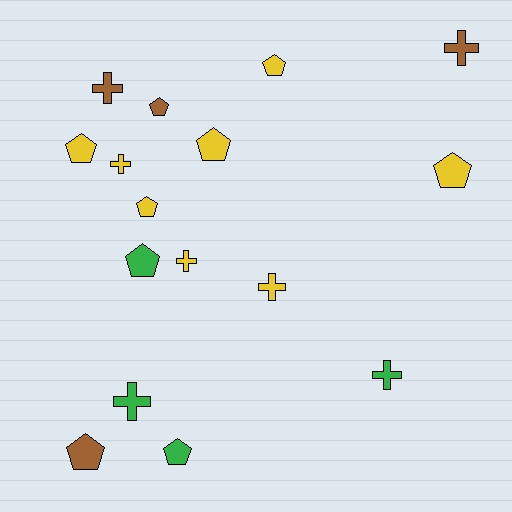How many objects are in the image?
There are 16 objects.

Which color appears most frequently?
Yellow, with 8 objects.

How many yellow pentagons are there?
There are 5 yellow pentagons.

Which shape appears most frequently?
Pentagon, with 9 objects.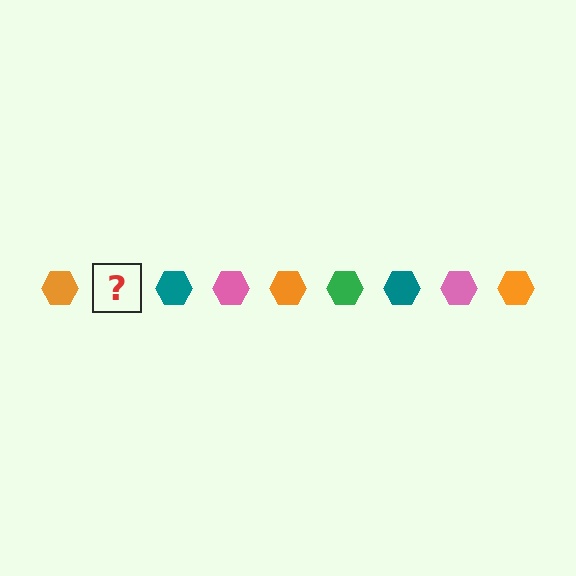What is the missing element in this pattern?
The missing element is a green hexagon.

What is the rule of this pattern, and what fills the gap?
The rule is that the pattern cycles through orange, green, teal, pink hexagons. The gap should be filled with a green hexagon.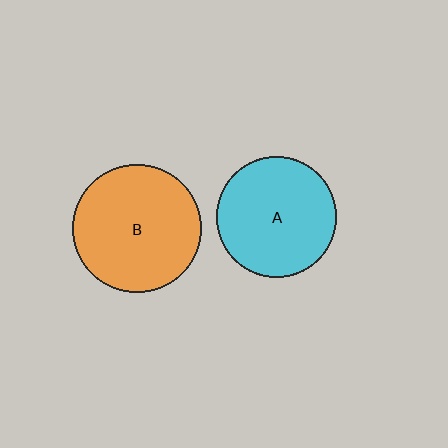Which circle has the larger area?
Circle B (orange).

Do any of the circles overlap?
No, none of the circles overlap.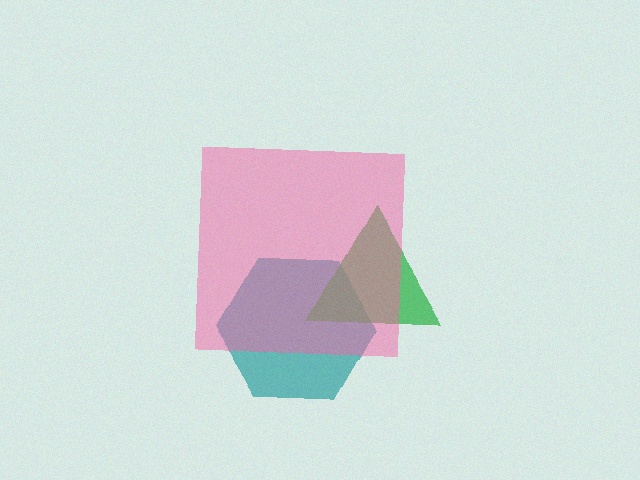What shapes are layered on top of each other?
The layered shapes are: a teal hexagon, a green triangle, a pink square.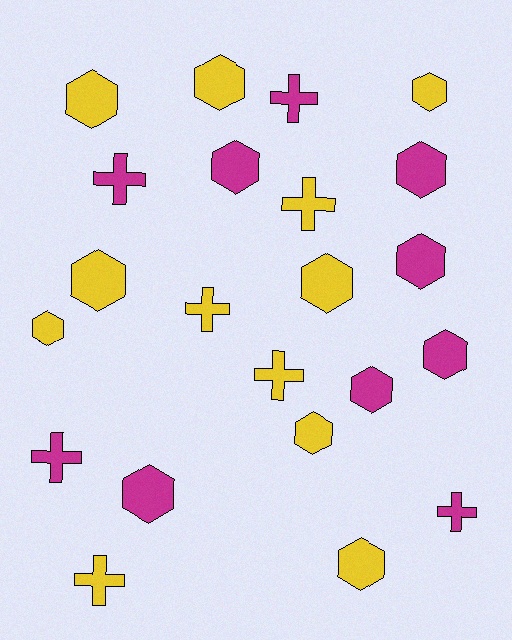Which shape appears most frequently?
Hexagon, with 14 objects.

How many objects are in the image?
There are 22 objects.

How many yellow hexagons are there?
There are 8 yellow hexagons.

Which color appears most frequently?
Yellow, with 12 objects.